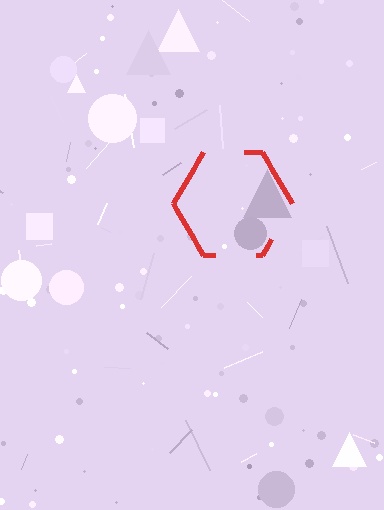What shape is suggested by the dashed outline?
The dashed outline suggests a hexagon.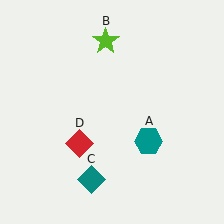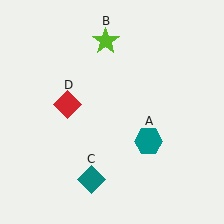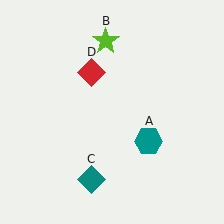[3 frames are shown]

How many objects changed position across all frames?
1 object changed position: red diamond (object D).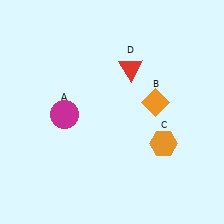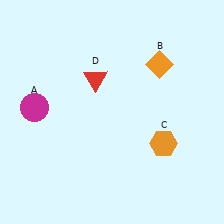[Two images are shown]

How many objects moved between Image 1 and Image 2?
3 objects moved between the two images.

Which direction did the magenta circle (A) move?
The magenta circle (A) moved left.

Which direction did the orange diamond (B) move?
The orange diamond (B) moved up.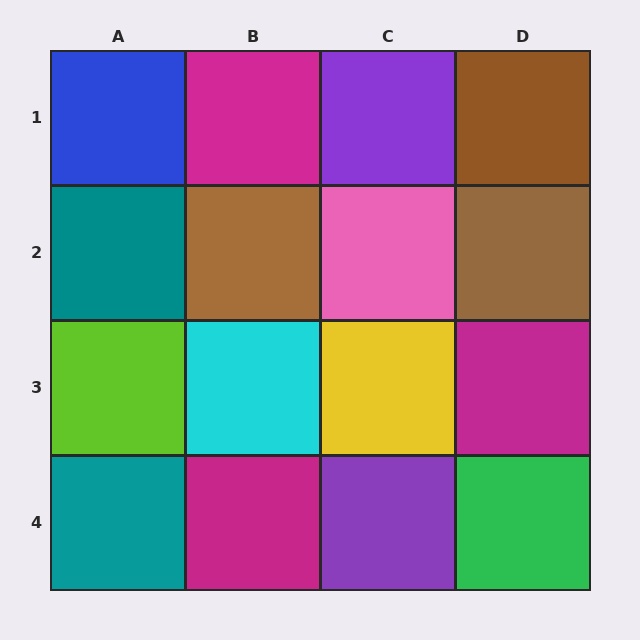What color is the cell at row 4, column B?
Magenta.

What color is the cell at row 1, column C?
Purple.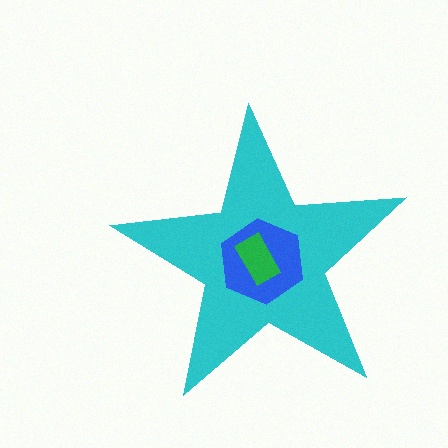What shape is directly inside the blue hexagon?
The green rectangle.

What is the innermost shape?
The green rectangle.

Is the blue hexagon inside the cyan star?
Yes.